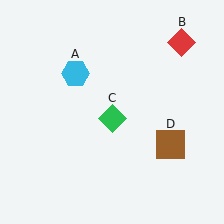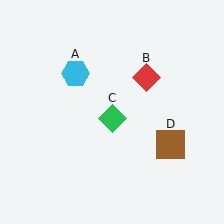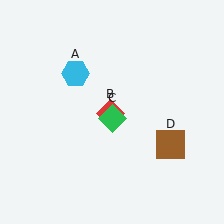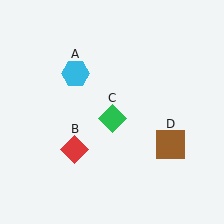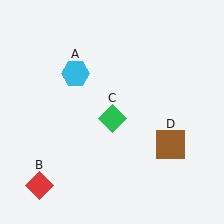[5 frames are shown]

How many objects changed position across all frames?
1 object changed position: red diamond (object B).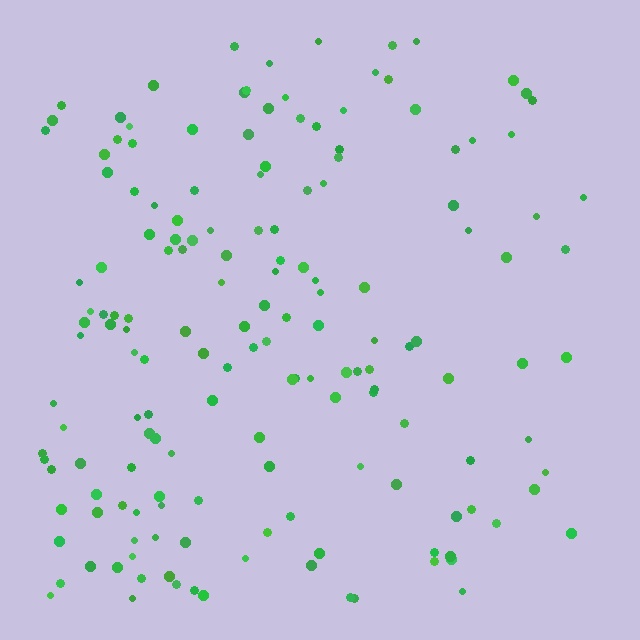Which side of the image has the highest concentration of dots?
The left.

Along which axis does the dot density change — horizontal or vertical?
Horizontal.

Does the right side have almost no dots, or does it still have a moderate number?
Still a moderate number, just noticeably fewer than the left.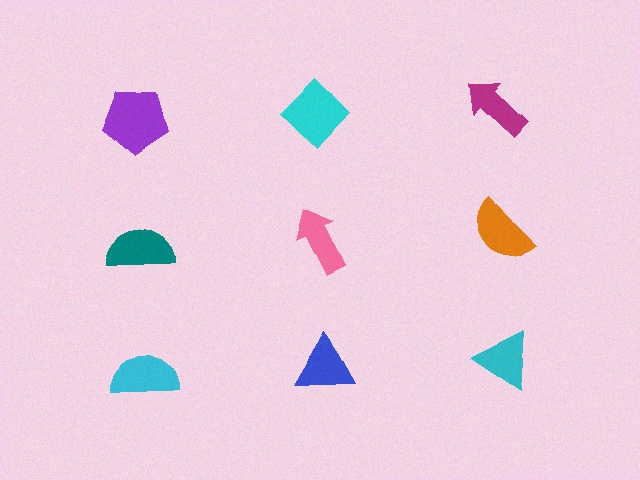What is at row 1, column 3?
A magenta arrow.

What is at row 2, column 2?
A pink arrow.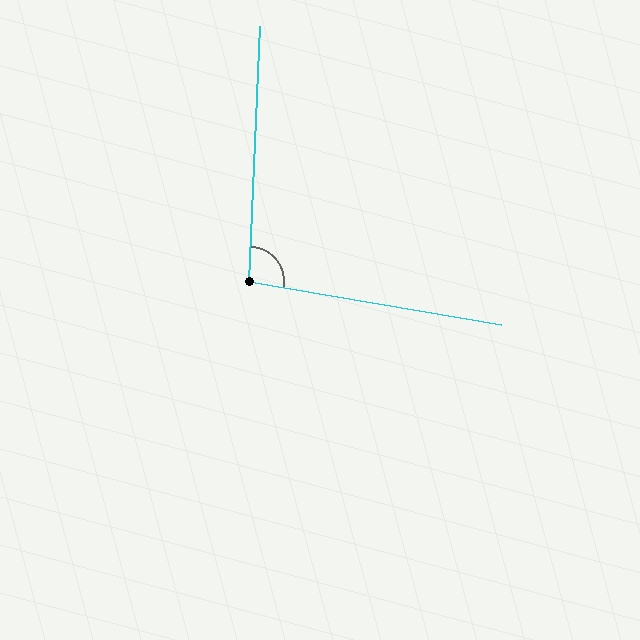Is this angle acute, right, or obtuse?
It is obtuse.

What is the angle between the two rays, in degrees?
Approximately 97 degrees.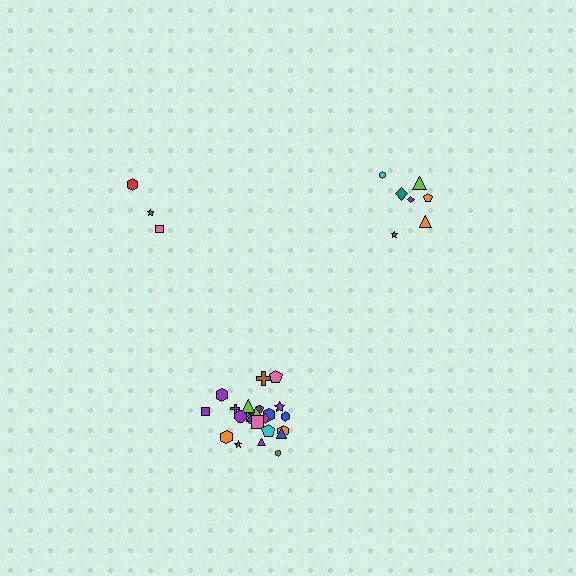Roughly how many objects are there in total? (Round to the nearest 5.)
Roughly 35 objects in total.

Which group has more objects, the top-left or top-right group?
The top-right group.